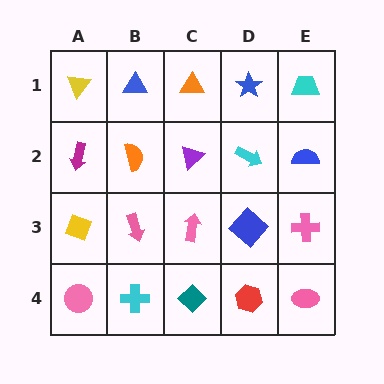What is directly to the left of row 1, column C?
A blue triangle.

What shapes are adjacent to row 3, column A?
A magenta arrow (row 2, column A), a pink circle (row 4, column A), a pink arrow (row 3, column B).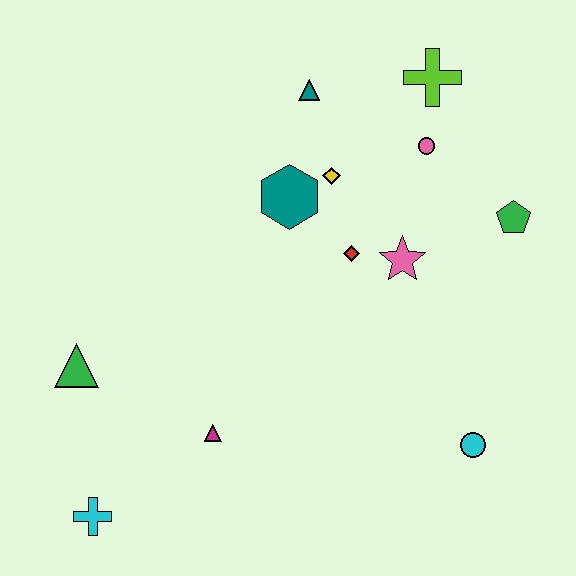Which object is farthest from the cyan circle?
The green triangle is farthest from the cyan circle.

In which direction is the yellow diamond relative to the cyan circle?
The yellow diamond is above the cyan circle.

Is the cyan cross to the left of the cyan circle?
Yes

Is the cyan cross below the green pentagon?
Yes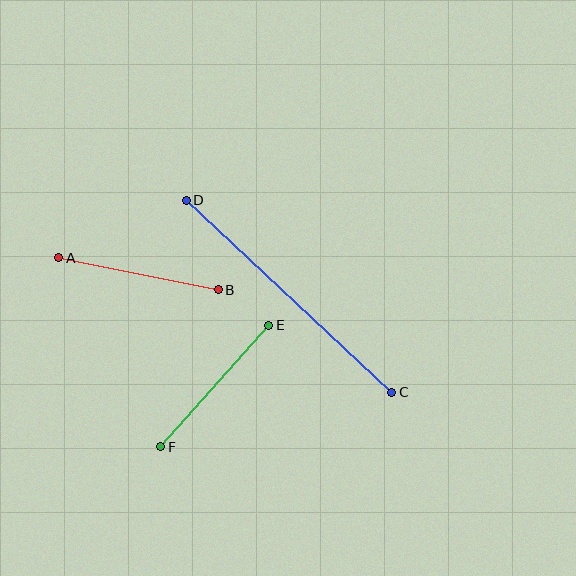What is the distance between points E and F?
The distance is approximately 162 pixels.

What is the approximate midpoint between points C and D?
The midpoint is at approximately (289, 296) pixels.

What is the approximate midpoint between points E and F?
The midpoint is at approximately (215, 386) pixels.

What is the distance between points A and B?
The distance is approximately 163 pixels.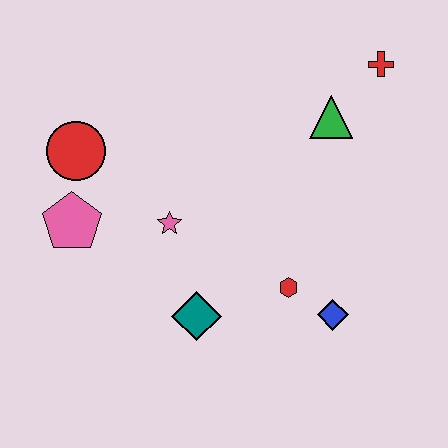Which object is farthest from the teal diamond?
The red cross is farthest from the teal diamond.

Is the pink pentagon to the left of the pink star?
Yes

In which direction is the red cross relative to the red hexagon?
The red cross is above the red hexagon.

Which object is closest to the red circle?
The pink pentagon is closest to the red circle.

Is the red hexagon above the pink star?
No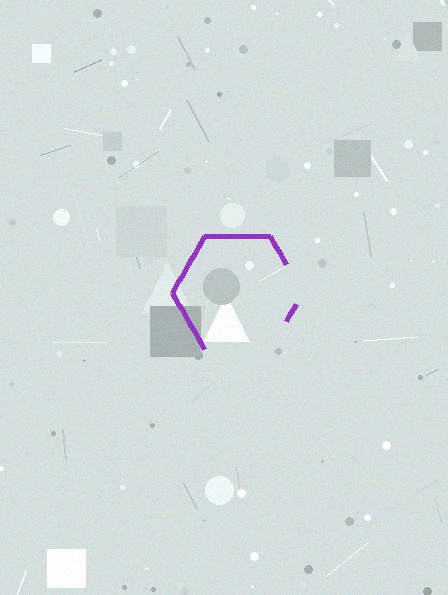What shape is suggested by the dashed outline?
The dashed outline suggests a hexagon.